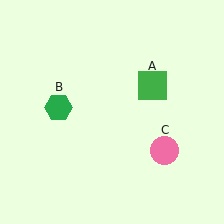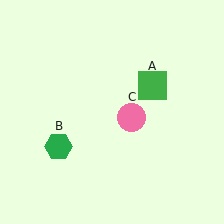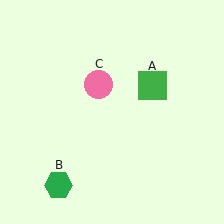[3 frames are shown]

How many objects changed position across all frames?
2 objects changed position: green hexagon (object B), pink circle (object C).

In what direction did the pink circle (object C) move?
The pink circle (object C) moved up and to the left.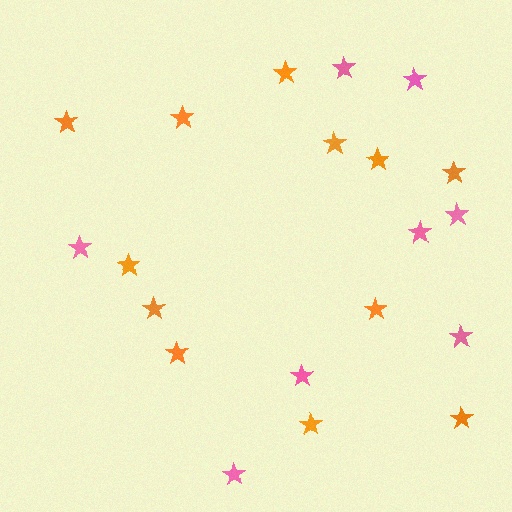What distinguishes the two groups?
There are 2 groups: one group of orange stars (12) and one group of pink stars (8).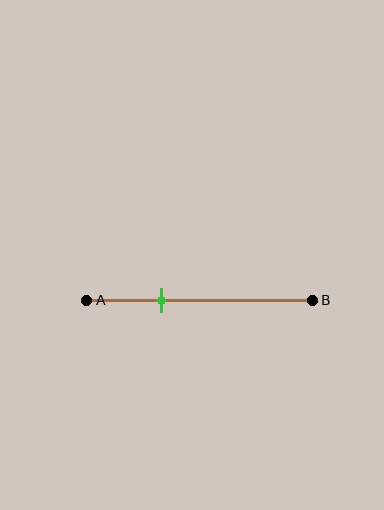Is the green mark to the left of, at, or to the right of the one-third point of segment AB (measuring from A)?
The green mark is approximately at the one-third point of segment AB.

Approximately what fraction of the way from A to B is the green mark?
The green mark is approximately 35% of the way from A to B.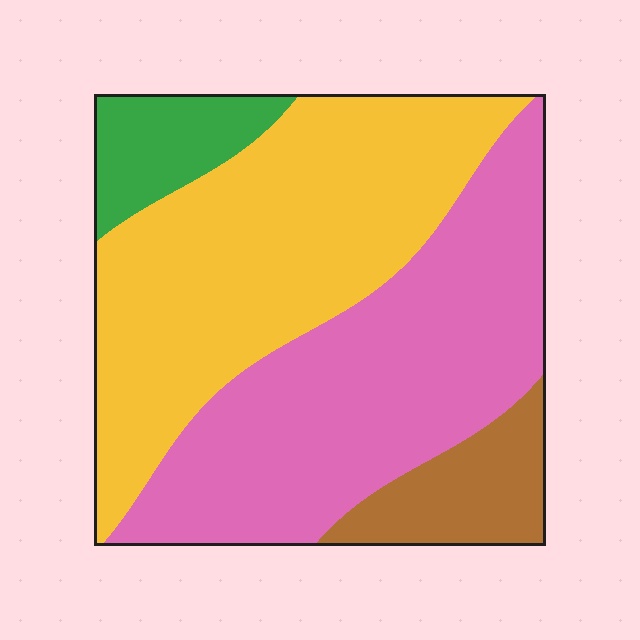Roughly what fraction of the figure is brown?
Brown covers roughly 10% of the figure.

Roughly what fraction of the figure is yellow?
Yellow covers about 40% of the figure.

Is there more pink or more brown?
Pink.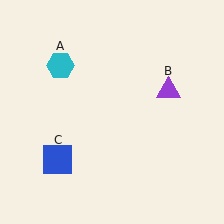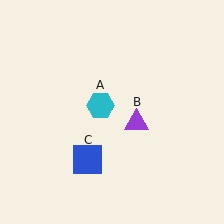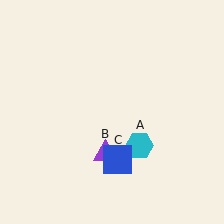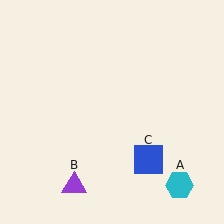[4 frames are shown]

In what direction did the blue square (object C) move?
The blue square (object C) moved right.